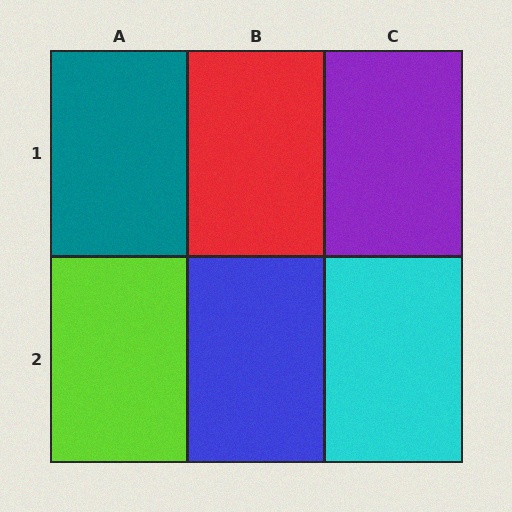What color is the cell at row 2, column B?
Blue.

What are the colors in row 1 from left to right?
Teal, red, purple.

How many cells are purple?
1 cell is purple.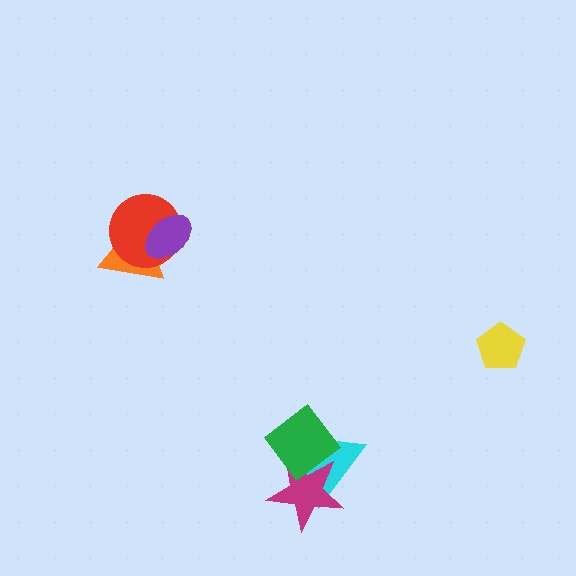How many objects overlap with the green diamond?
2 objects overlap with the green diamond.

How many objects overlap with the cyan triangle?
2 objects overlap with the cyan triangle.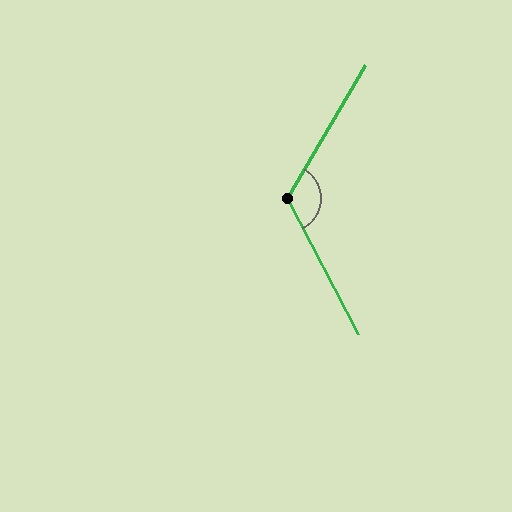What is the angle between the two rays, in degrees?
Approximately 122 degrees.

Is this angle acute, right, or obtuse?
It is obtuse.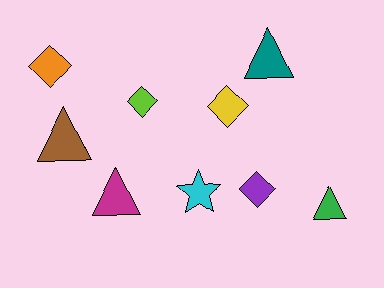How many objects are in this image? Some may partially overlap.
There are 9 objects.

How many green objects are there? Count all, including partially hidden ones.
There is 1 green object.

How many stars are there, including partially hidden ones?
There is 1 star.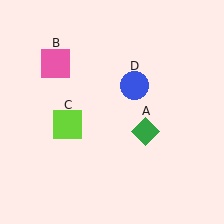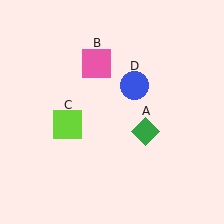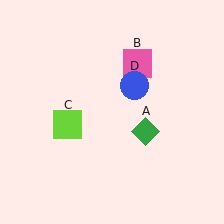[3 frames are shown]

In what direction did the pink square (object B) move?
The pink square (object B) moved right.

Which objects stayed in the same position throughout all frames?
Green diamond (object A) and lime square (object C) and blue circle (object D) remained stationary.